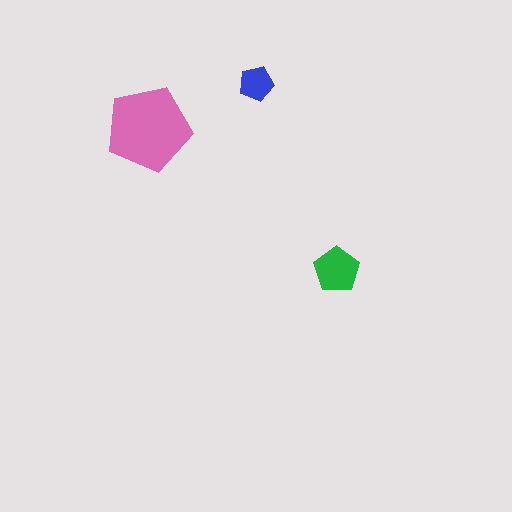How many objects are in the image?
There are 3 objects in the image.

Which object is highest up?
The blue pentagon is topmost.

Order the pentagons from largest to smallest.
the pink one, the green one, the blue one.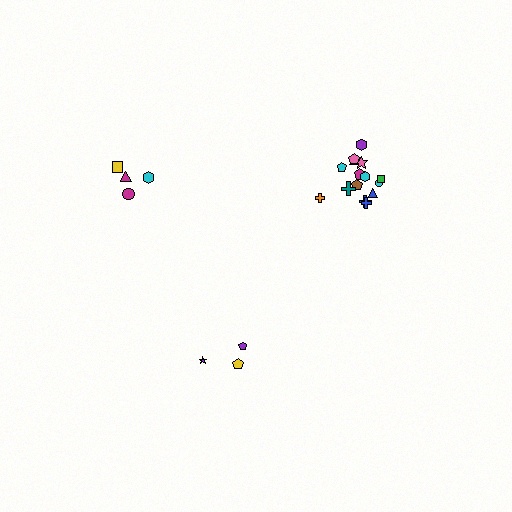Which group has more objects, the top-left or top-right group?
The top-right group.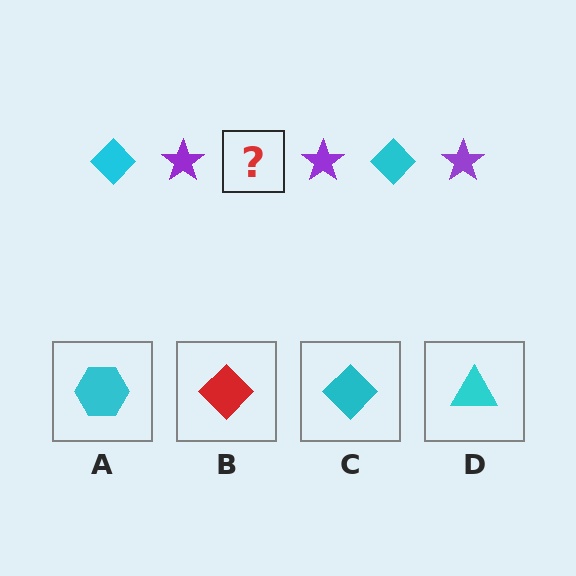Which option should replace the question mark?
Option C.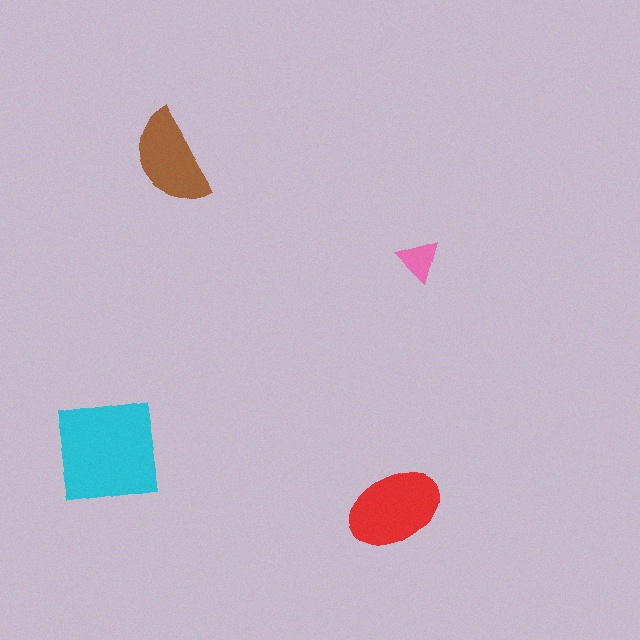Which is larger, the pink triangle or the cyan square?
The cyan square.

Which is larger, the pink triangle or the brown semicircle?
The brown semicircle.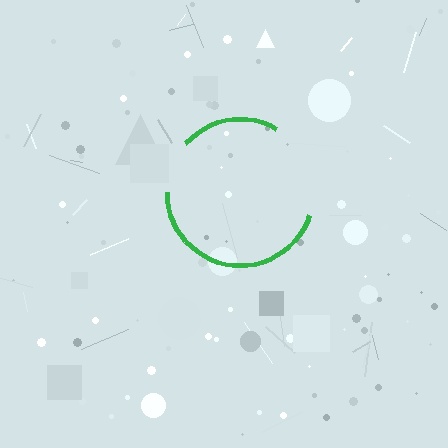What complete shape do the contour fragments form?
The contour fragments form a circle.